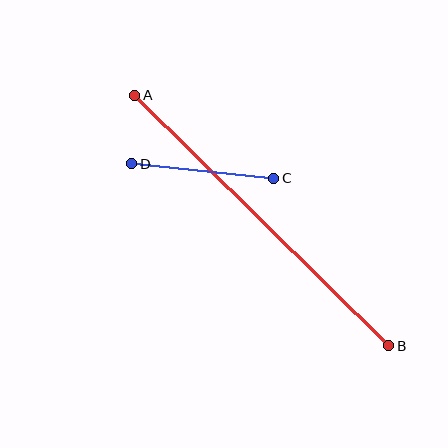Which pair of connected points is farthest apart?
Points A and B are farthest apart.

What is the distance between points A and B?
The distance is approximately 357 pixels.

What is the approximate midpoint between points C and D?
The midpoint is at approximately (203, 171) pixels.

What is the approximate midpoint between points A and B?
The midpoint is at approximately (262, 220) pixels.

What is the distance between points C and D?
The distance is approximately 142 pixels.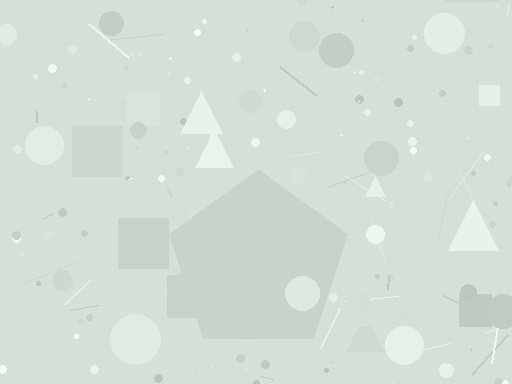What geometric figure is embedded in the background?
A pentagon is embedded in the background.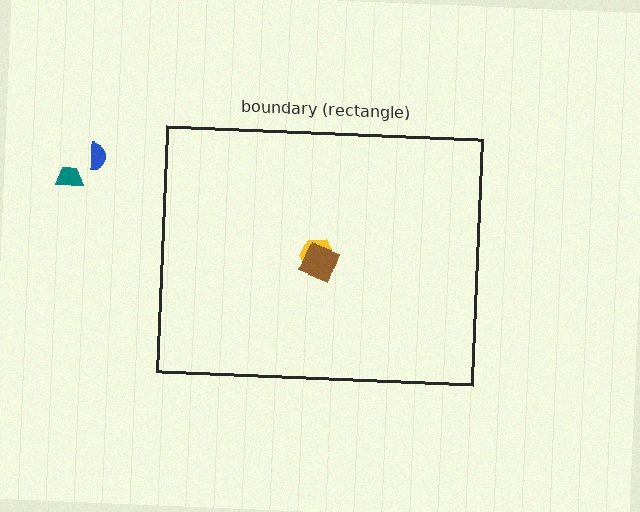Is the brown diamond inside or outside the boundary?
Inside.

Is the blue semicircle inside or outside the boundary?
Outside.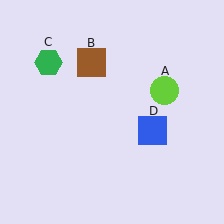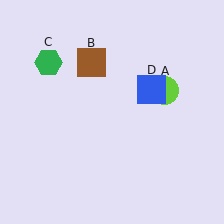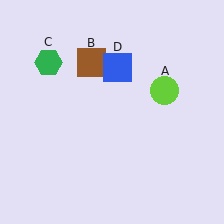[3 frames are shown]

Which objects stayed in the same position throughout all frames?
Lime circle (object A) and brown square (object B) and green hexagon (object C) remained stationary.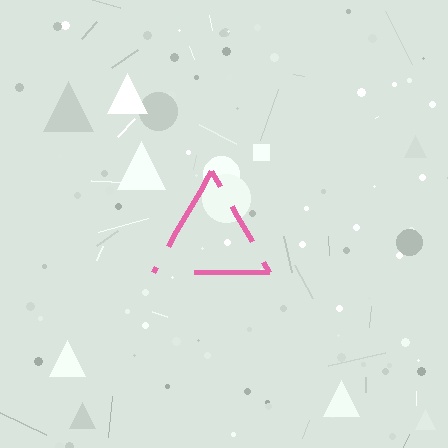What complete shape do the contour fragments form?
The contour fragments form a triangle.